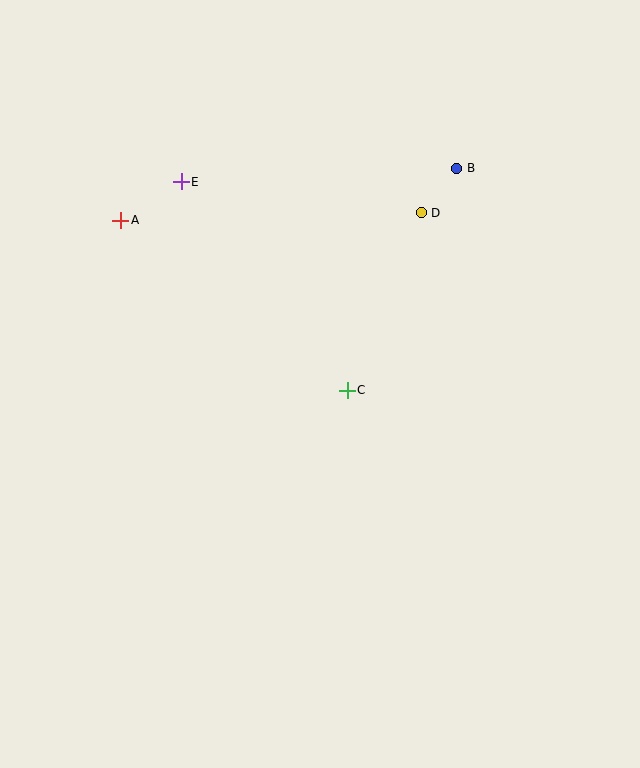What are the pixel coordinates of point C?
Point C is at (347, 391).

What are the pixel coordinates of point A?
Point A is at (121, 220).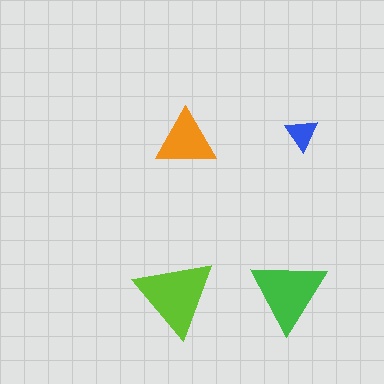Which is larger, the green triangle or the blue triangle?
The green one.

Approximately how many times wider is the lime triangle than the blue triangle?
About 2.5 times wider.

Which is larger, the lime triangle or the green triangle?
The lime one.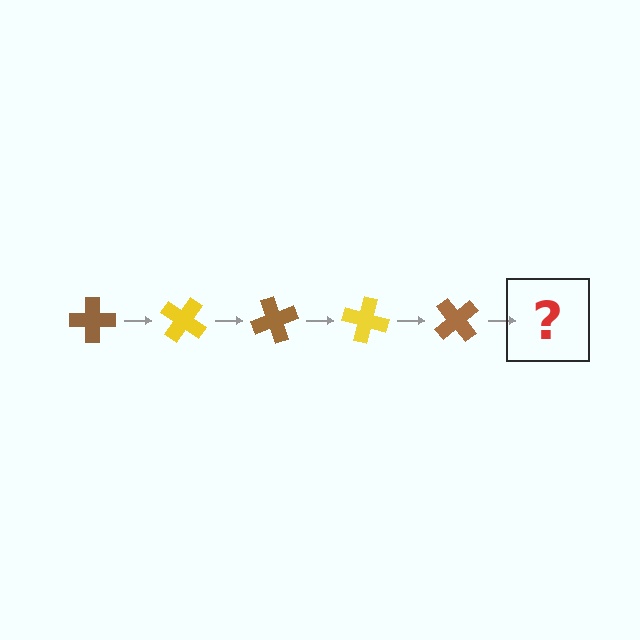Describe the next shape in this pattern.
It should be a yellow cross, rotated 175 degrees from the start.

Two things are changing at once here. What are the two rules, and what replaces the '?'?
The two rules are that it rotates 35 degrees each step and the color cycles through brown and yellow. The '?' should be a yellow cross, rotated 175 degrees from the start.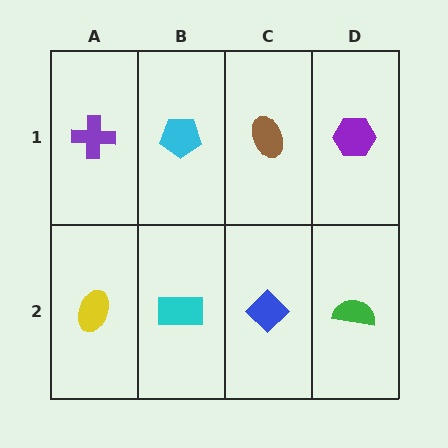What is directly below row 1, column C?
A blue diamond.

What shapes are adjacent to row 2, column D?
A purple hexagon (row 1, column D), a blue diamond (row 2, column C).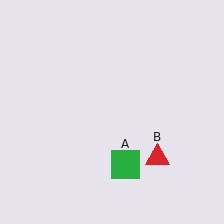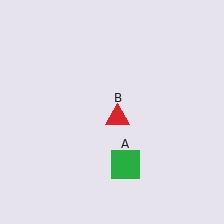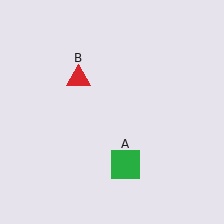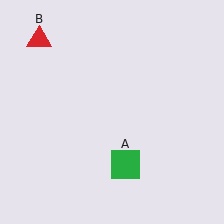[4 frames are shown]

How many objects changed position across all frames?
1 object changed position: red triangle (object B).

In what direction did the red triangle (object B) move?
The red triangle (object B) moved up and to the left.